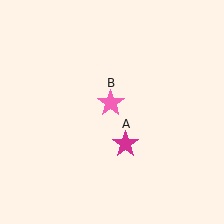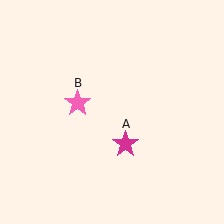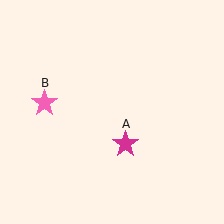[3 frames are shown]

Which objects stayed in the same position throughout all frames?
Magenta star (object A) remained stationary.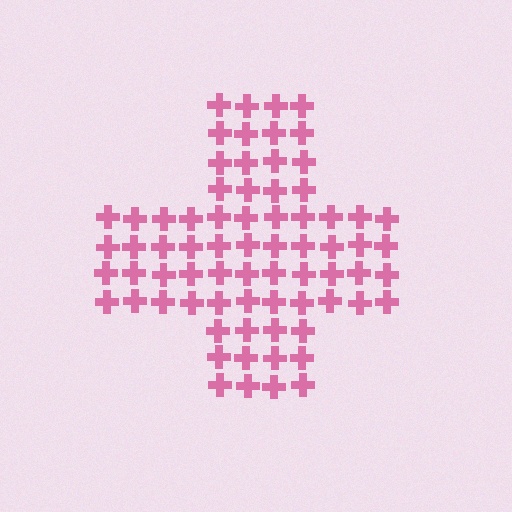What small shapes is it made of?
It is made of small crosses.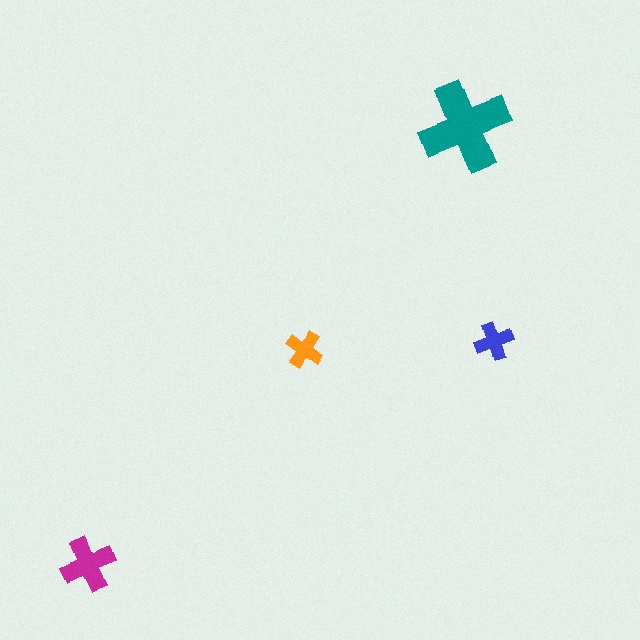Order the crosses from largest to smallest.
the teal one, the magenta one, the blue one, the orange one.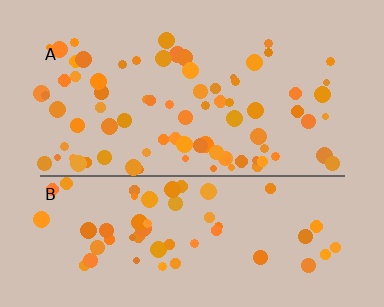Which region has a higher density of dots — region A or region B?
A (the top).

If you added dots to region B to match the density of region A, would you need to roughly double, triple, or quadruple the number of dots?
Approximately double.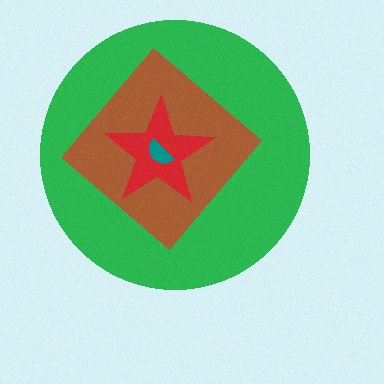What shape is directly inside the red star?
The teal semicircle.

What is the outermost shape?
The green circle.